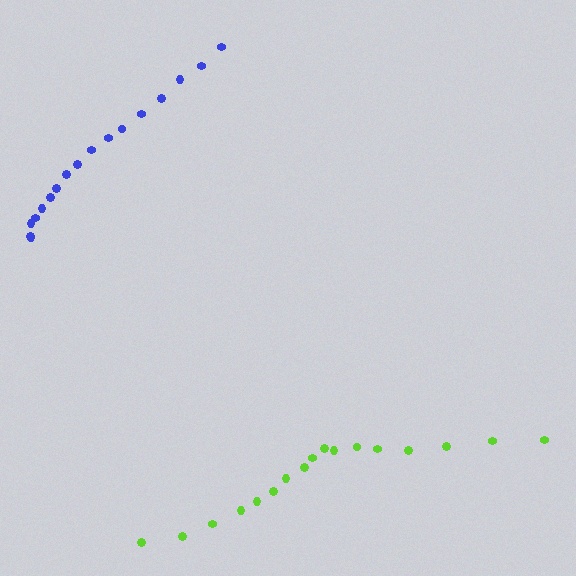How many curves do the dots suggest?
There are 2 distinct paths.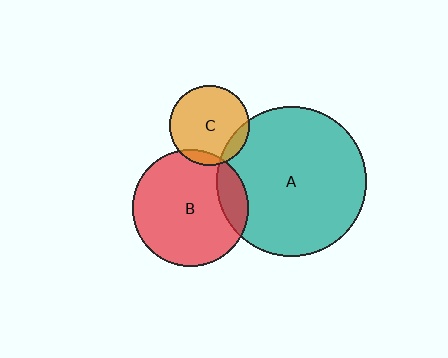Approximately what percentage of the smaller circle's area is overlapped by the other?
Approximately 10%.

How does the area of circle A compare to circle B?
Approximately 1.7 times.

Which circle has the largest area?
Circle A (teal).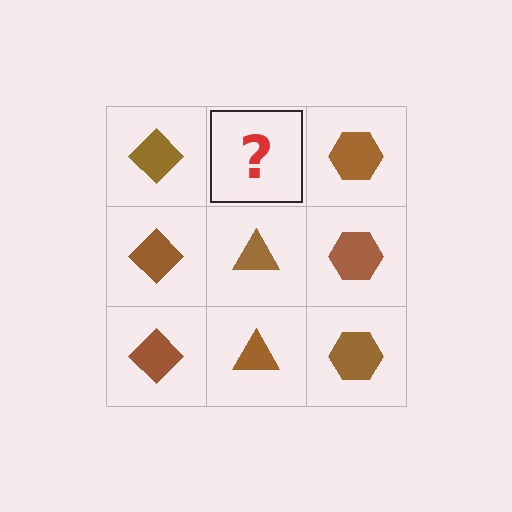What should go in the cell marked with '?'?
The missing cell should contain a brown triangle.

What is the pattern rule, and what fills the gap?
The rule is that each column has a consistent shape. The gap should be filled with a brown triangle.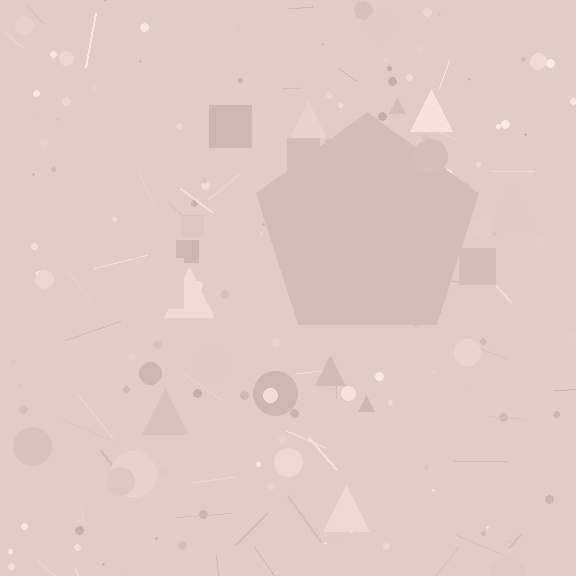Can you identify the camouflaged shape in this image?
The camouflaged shape is a pentagon.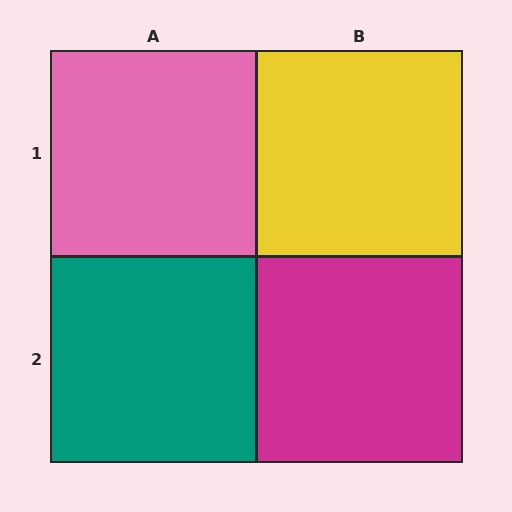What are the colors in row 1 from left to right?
Pink, yellow.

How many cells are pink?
1 cell is pink.